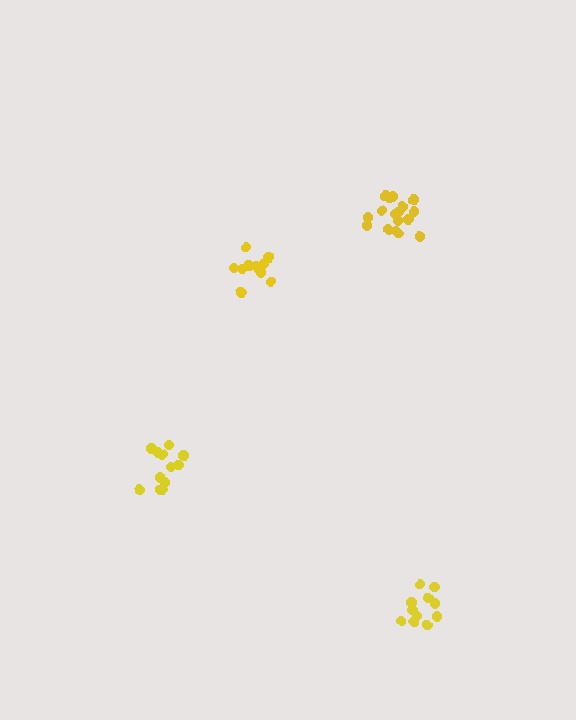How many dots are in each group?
Group 1: 17 dots, Group 2: 11 dots, Group 3: 11 dots, Group 4: 12 dots (51 total).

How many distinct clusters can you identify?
There are 4 distinct clusters.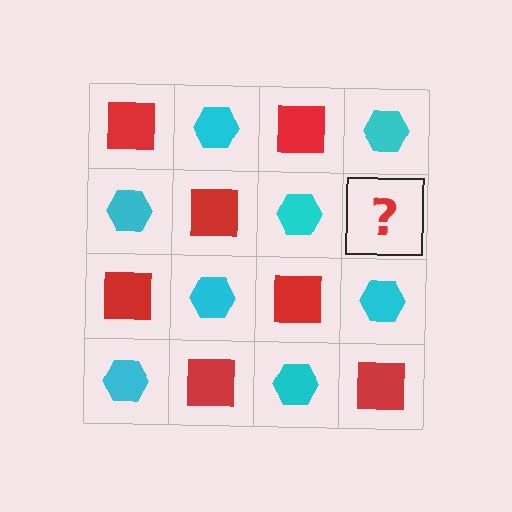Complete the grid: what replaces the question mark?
The question mark should be replaced with a red square.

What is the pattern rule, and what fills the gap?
The rule is that it alternates red square and cyan hexagon in a checkerboard pattern. The gap should be filled with a red square.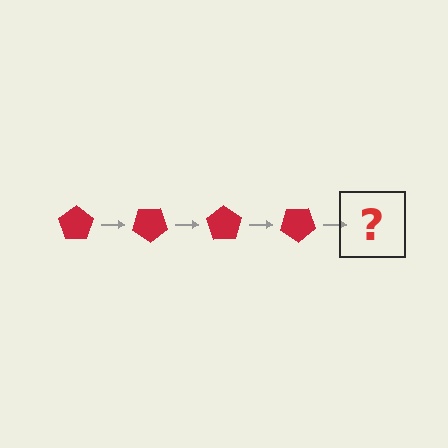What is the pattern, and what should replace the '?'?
The pattern is that the pentagon rotates 35 degrees each step. The '?' should be a red pentagon rotated 140 degrees.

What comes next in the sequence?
The next element should be a red pentagon rotated 140 degrees.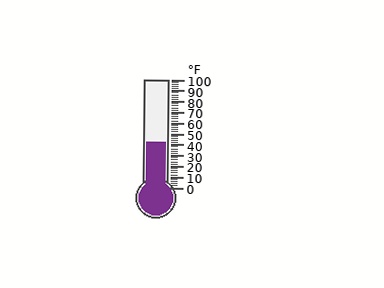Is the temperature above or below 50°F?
The temperature is below 50°F.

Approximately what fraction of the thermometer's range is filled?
The thermometer is filled to approximately 40% of its range.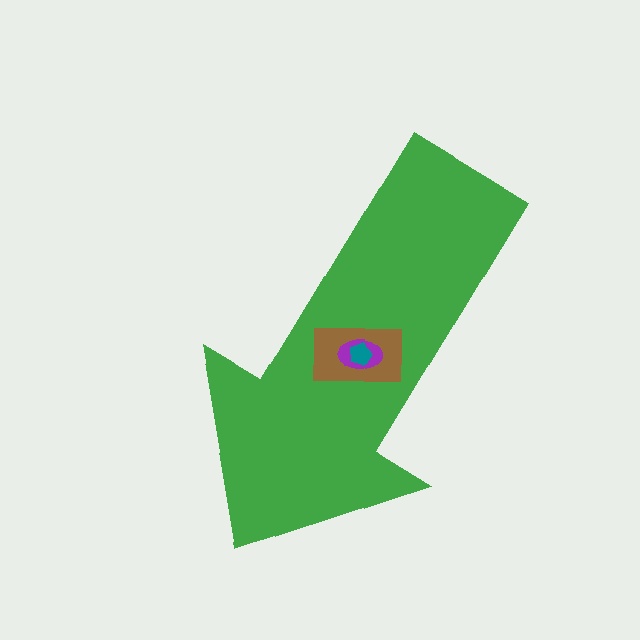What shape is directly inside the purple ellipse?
The teal pentagon.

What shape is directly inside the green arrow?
The brown rectangle.